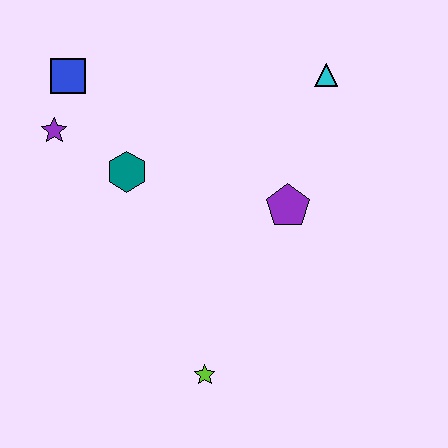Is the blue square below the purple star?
No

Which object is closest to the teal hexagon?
The purple star is closest to the teal hexagon.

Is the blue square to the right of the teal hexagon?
No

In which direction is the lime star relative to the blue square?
The lime star is below the blue square.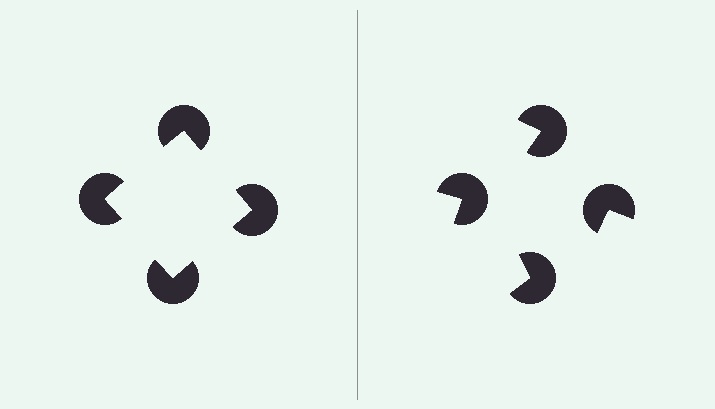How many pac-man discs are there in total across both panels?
8 — 4 on each side.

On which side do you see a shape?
An illusory square appears on the left side. On the right side the wedge cuts are rotated, so no coherent shape forms.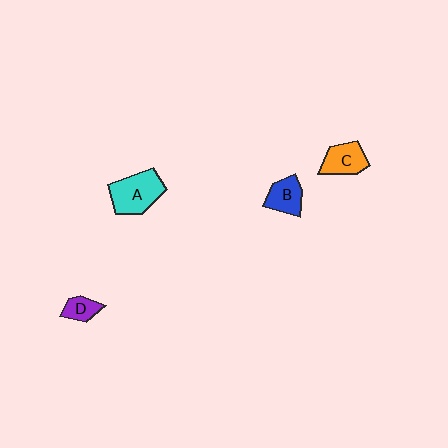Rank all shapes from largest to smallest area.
From largest to smallest: A (cyan), C (orange), B (blue), D (purple).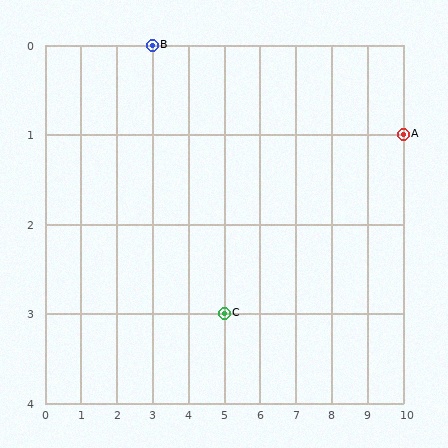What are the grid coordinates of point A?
Point A is at grid coordinates (10, 1).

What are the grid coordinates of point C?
Point C is at grid coordinates (5, 3).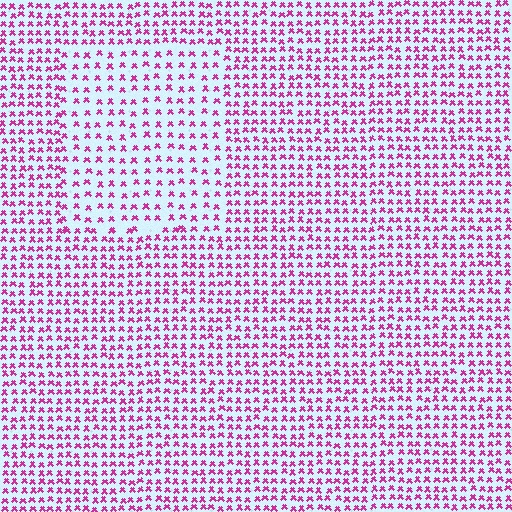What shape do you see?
I see a rectangle.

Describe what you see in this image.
The image contains small magenta elements arranged at two different densities. A rectangle-shaped region is visible where the elements are less densely packed than the surrounding area.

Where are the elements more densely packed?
The elements are more densely packed outside the rectangle boundary.